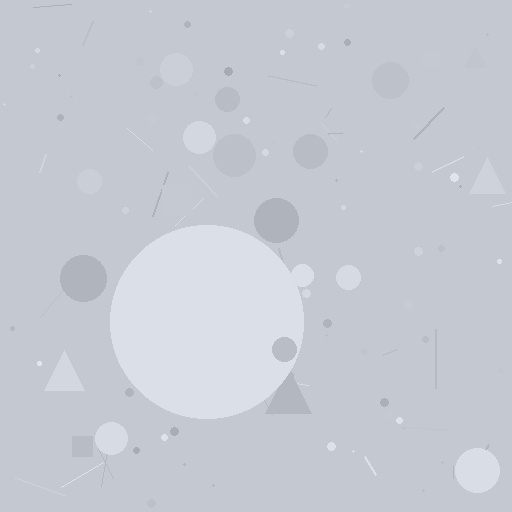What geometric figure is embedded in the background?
A circle is embedded in the background.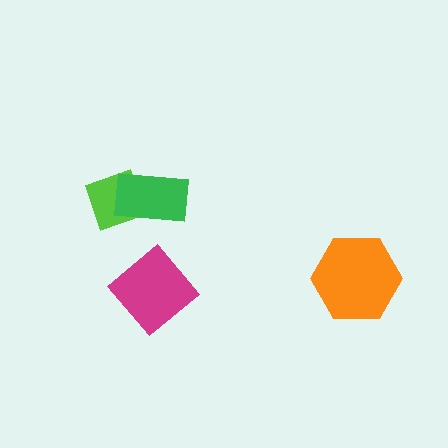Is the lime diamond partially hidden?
Yes, it is partially covered by another shape.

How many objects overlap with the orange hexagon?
0 objects overlap with the orange hexagon.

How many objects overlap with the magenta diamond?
0 objects overlap with the magenta diamond.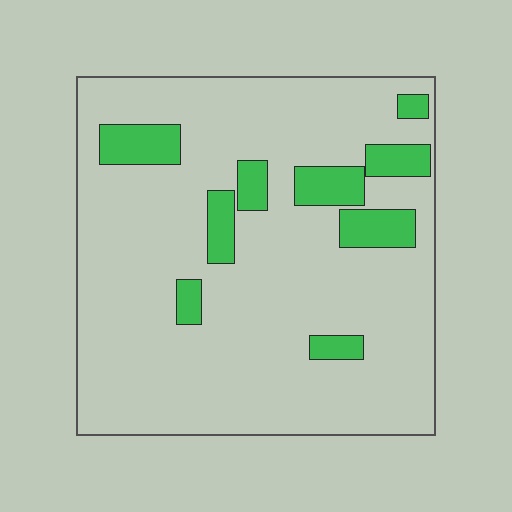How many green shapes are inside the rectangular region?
9.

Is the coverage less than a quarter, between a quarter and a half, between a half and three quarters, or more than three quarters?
Less than a quarter.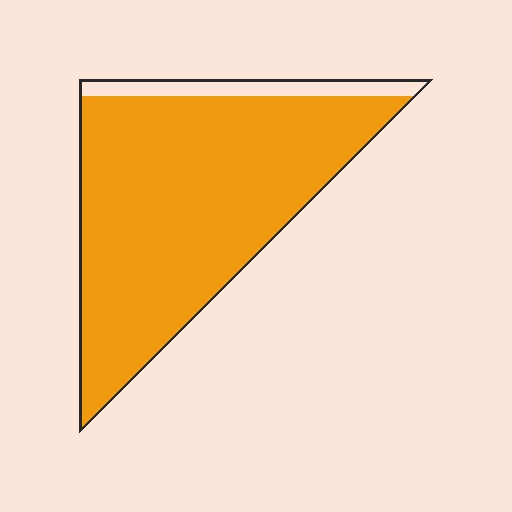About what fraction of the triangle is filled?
About nine tenths (9/10).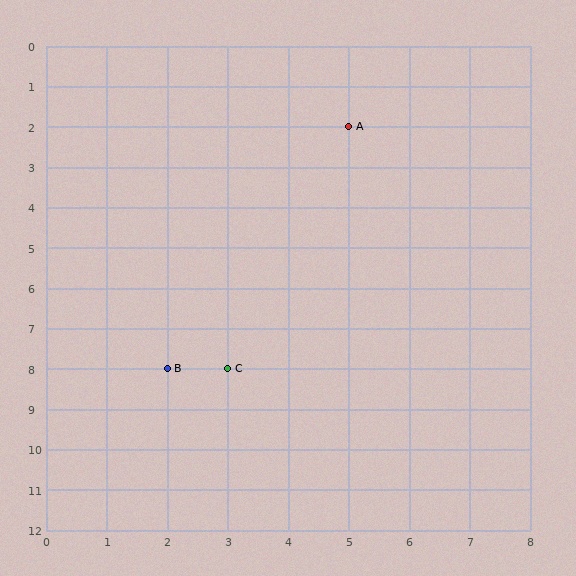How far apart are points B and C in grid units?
Points B and C are 1 column apart.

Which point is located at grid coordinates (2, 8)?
Point B is at (2, 8).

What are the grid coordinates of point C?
Point C is at grid coordinates (3, 8).